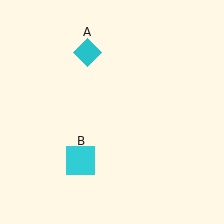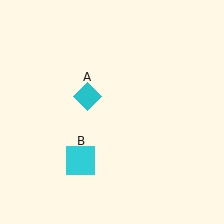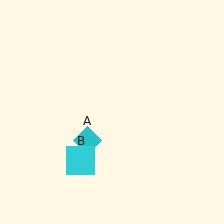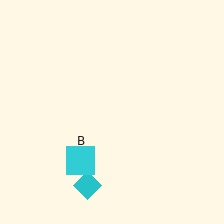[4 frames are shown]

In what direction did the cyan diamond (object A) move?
The cyan diamond (object A) moved down.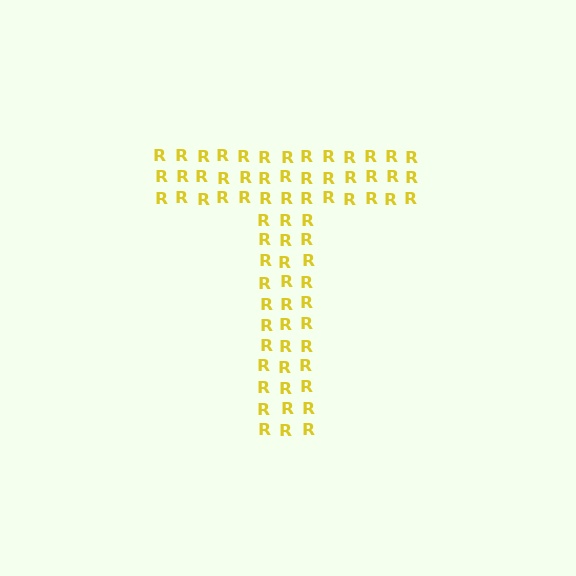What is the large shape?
The large shape is the letter T.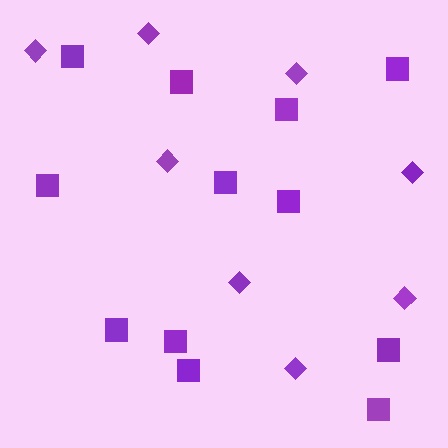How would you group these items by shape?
There are 2 groups: one group of squares (12) and one group of diamonds (8).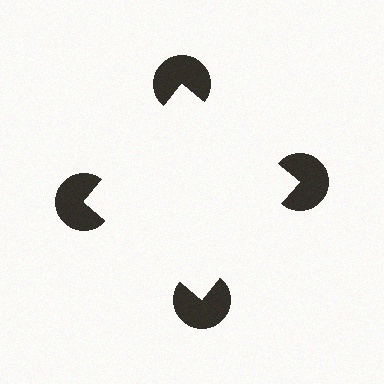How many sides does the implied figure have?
4 sides.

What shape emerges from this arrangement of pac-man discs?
An illusory square — its edges are inferred from the aligned wedge cuts in the pac-man discs, not physically drawn.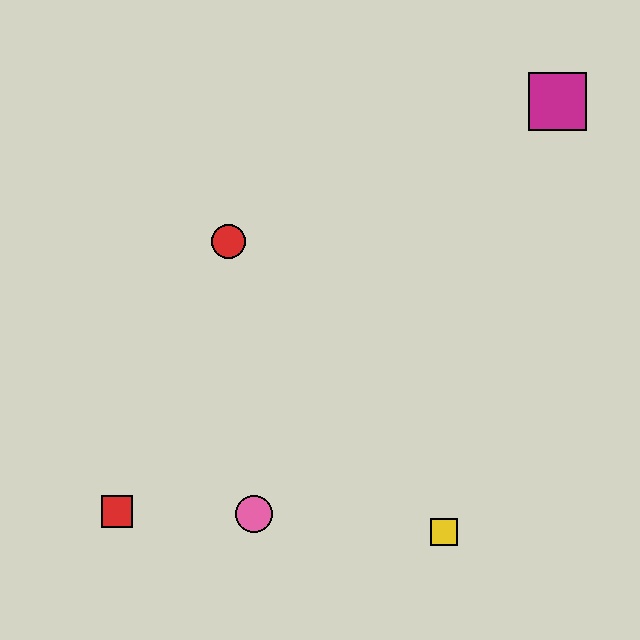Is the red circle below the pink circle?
No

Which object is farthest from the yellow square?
The magenta square is farthest from the yellow square.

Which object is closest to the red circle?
The pink circle is closest to the red circle.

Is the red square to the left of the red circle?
Yes